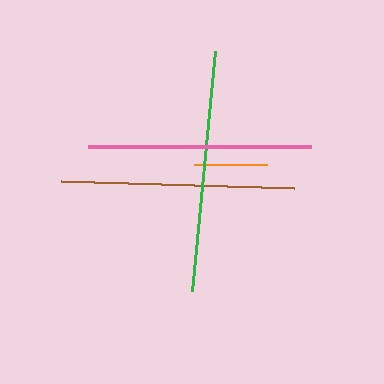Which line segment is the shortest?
The orange line is the shortest at approximately 73 pixels.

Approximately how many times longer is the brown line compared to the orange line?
The brown line is approximately 3.2 times the length of the orange line.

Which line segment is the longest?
The green line is the longest at approximately 241 pixels.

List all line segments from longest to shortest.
From longest to shortest: green, brown, pink, orange.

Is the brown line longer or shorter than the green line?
The green line is longer than the brown line.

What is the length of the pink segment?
The pink segment is approximately 224 pixels long.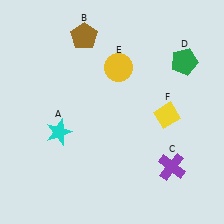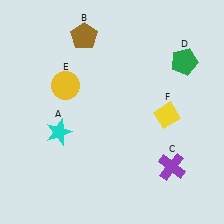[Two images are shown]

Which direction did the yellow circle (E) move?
The yellow circle (E) moved left.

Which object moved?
The yellow circle (E) moved left.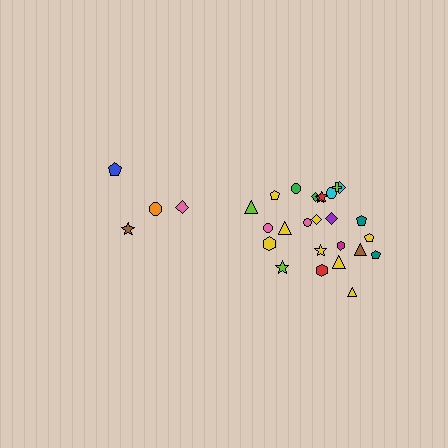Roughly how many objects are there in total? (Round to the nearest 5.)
Roughly 30 objects in total.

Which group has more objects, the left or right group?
The right group.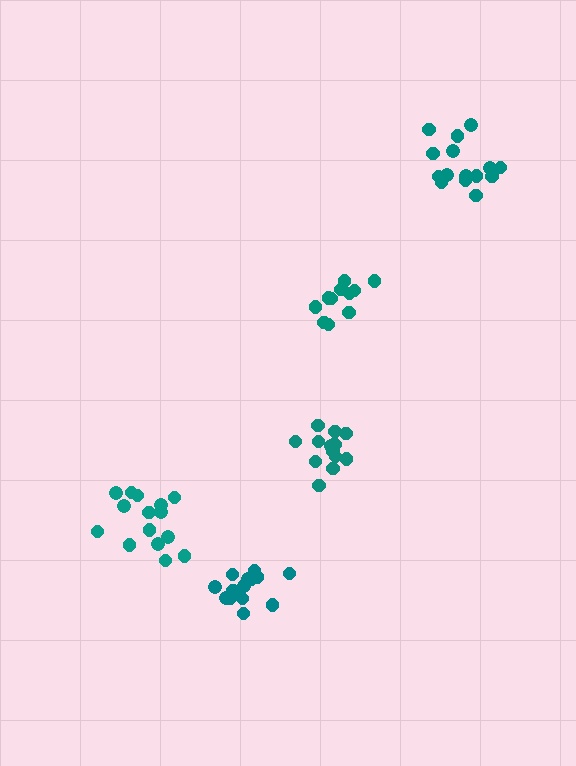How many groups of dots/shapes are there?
There are 5 groups.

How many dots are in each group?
Group 1: 15 dots, Group 2: 14 dots, Group 3: 11 dots, Group 4: 15 dots, Group 5: 15 dots (70 total).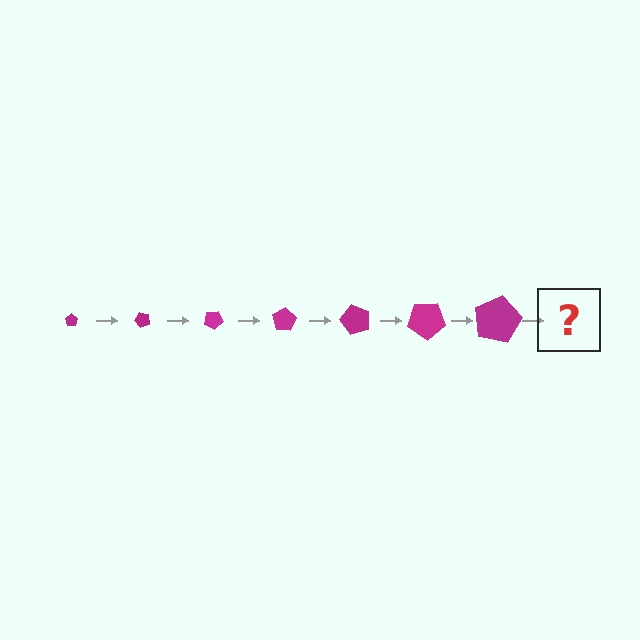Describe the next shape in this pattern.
It should be a pentagon, larger than the previous one and rotated 350 degrees from the start.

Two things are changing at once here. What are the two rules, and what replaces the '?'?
The two rules are that the pentagon grows larger each step and it rotates 50 degrees each step. The '?' should be a pentagon, larger than the previous one and rotated 350 degrees from the start.